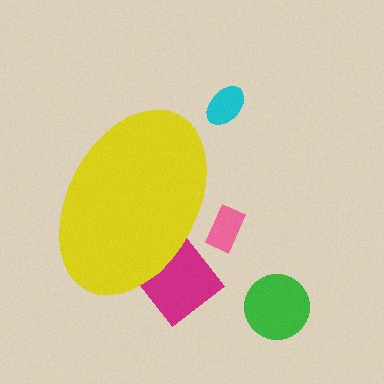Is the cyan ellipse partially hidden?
No, the cyan ellipse is fully visible.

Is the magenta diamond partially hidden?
Yes, the magenta diamond is partially hidden behind the yellow ellipse.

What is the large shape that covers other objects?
A yellow ellipse.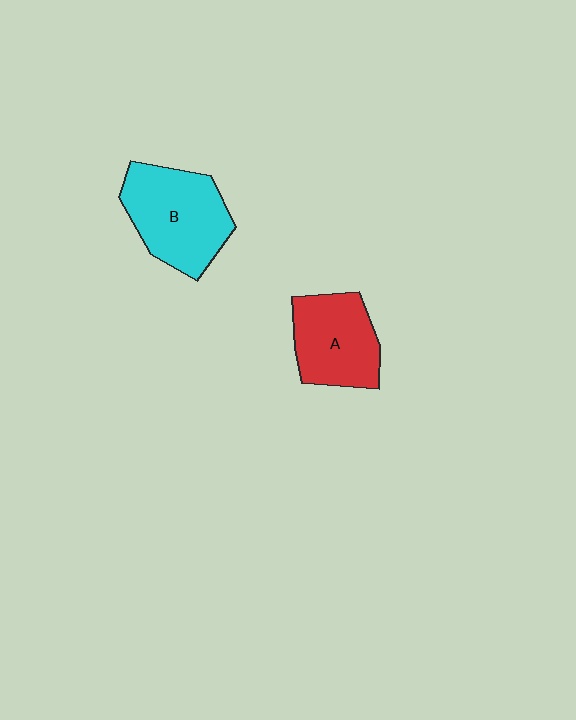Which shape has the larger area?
Shape B (cyan).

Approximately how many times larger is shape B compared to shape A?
Approximately 1.2 times.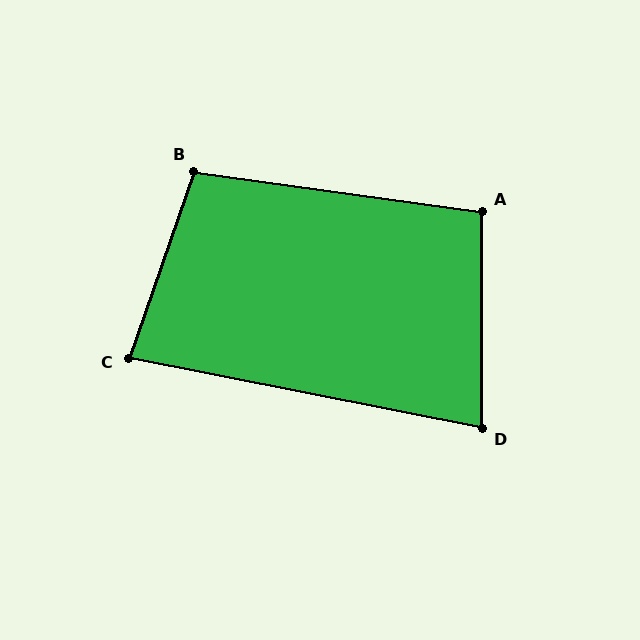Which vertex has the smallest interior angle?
D, at approximately 79 degrees.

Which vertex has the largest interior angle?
B, at approximately 101 degrees.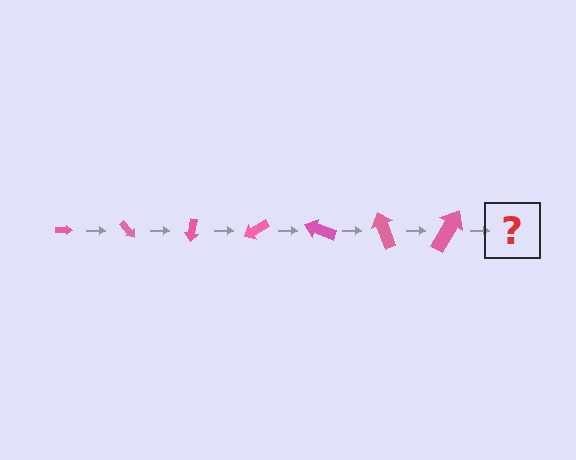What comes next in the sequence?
The next element should be an arrow, larger than the previous one and rotated 350 degrees from the start.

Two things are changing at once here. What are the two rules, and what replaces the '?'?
The two rules are that the arrow grows larger each step and it rotates 50 degrees each step. The '?' should be an arrow, larger than the previous one and rotated 350 degrees from the start.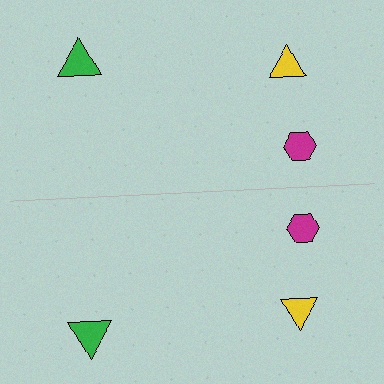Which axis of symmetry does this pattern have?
The pattern has a horizontal axis of symmetry running through the center of the image.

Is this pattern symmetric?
Yes, this pattern has bilateral (reflection) symmetry.